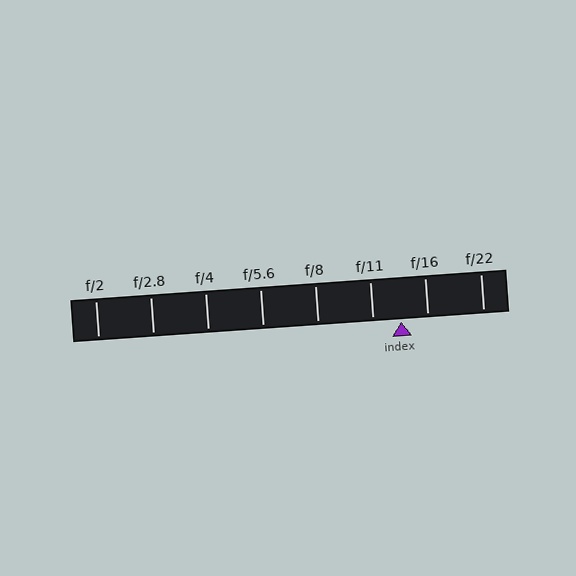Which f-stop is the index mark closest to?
The index mark is closest to f/16.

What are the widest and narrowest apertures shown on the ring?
The widest aperture shown is f/2 and the narrowest is f/22.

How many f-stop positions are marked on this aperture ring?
There are 8 f-stop positions marked.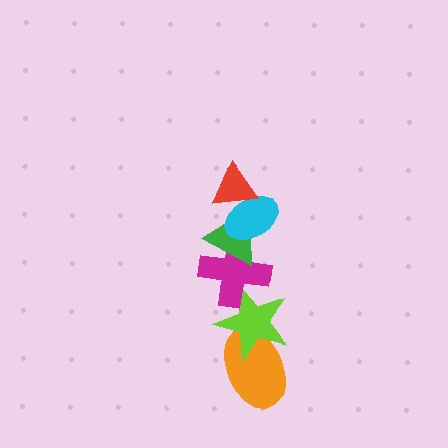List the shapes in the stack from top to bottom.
From top to bottom: the red triangle, the cyan ellipse, the green triangle, the magenta cross, the lime star, the orange ellipse.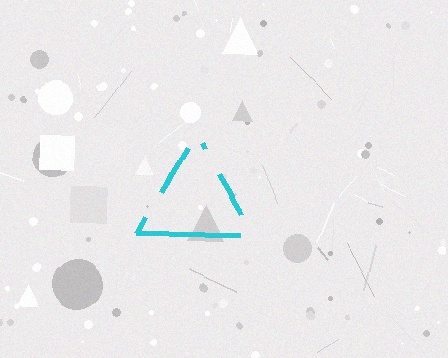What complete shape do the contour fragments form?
The contour fragments form a triangle.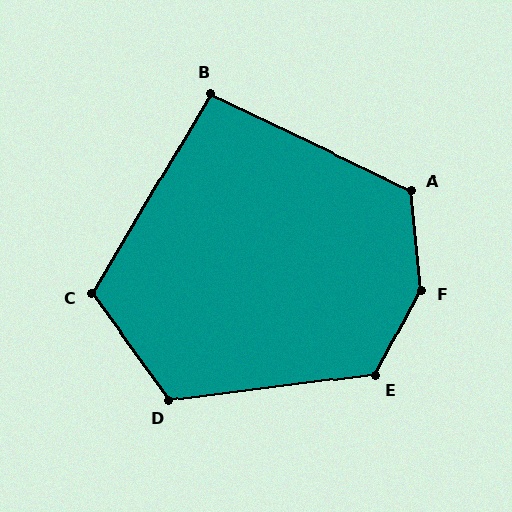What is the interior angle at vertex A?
Approximately 121 degrees (obtuse).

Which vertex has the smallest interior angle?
B, at approximately 95 degrees.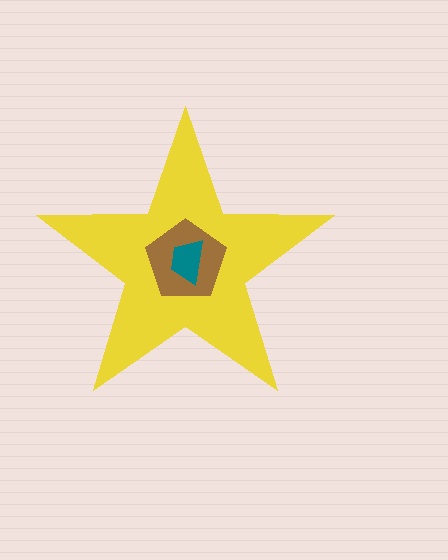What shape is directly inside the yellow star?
The brown pentagon.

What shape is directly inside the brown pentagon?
The teal trapezoid.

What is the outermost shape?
The yellow star.